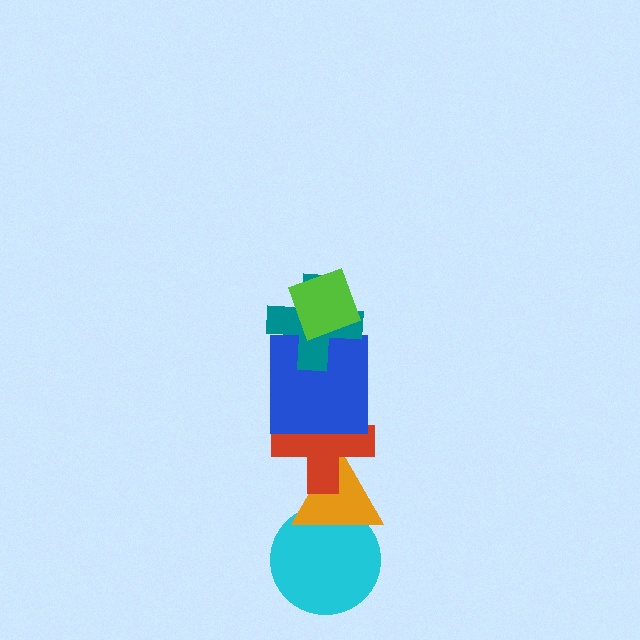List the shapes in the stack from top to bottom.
From top to bottom: the lime diamond, the teal cross, the blue square, the red cross, the orange triangle, the cyan circle.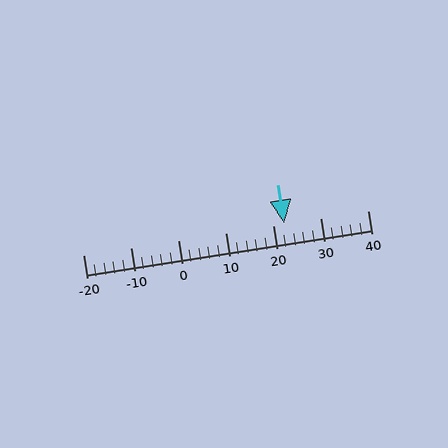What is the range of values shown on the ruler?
The ruler shows values from -20 to 40.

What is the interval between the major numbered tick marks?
The major tick marks are spaced 10 units apart.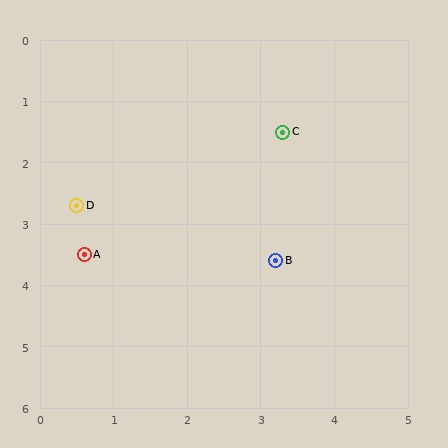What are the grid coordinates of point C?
Point C is at approximately (3.3, 1.5).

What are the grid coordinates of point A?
Point A is at approximately (0.6, 3.5).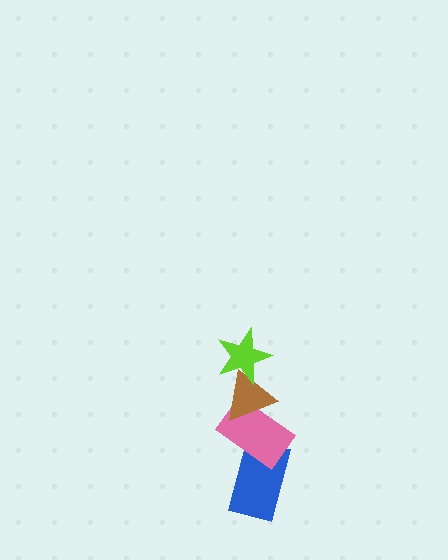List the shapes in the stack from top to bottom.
From top to bottom: the lime star, the brown triangle, the pink rectangle, the blue rectangle.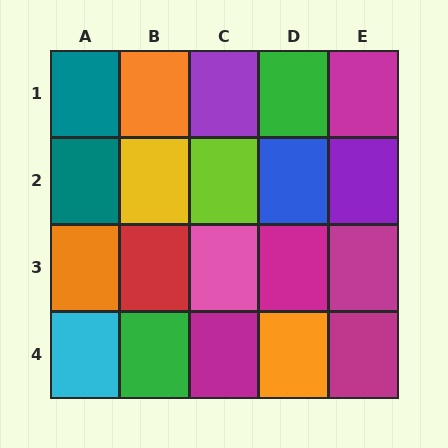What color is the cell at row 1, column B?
Orange.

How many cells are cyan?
1 cell is cyan.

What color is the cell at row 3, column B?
Red.